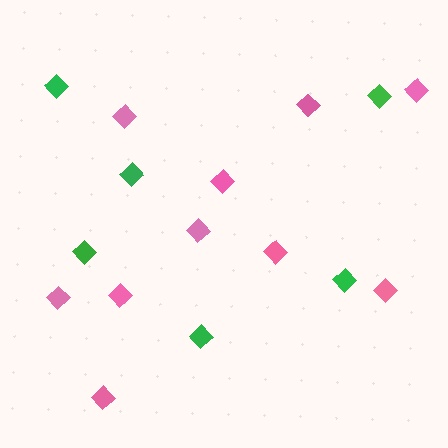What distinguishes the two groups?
There are 2 groups: one group of pink diamonds (10) and one group of green diamonds (6).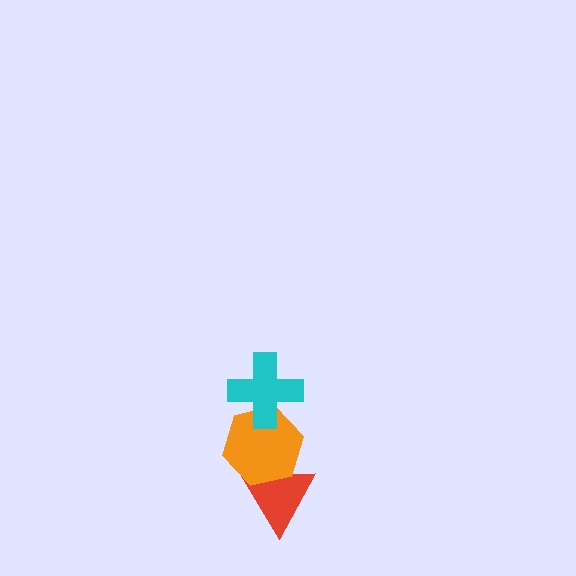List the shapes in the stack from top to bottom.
From top to bottom: the cyan cross, the orange hexagon, the red triangle.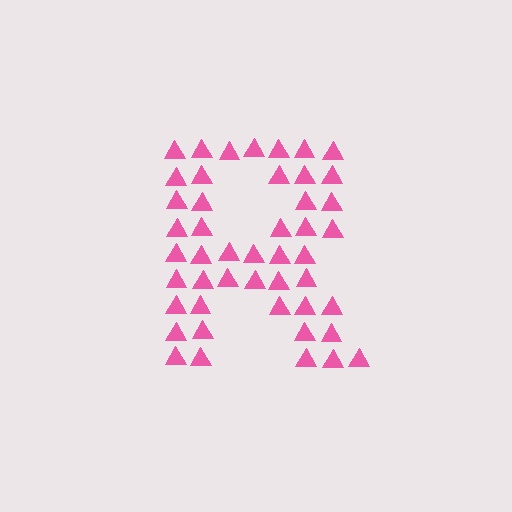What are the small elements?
The small elements are triangles.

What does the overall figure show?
The overall figure shows the letter R.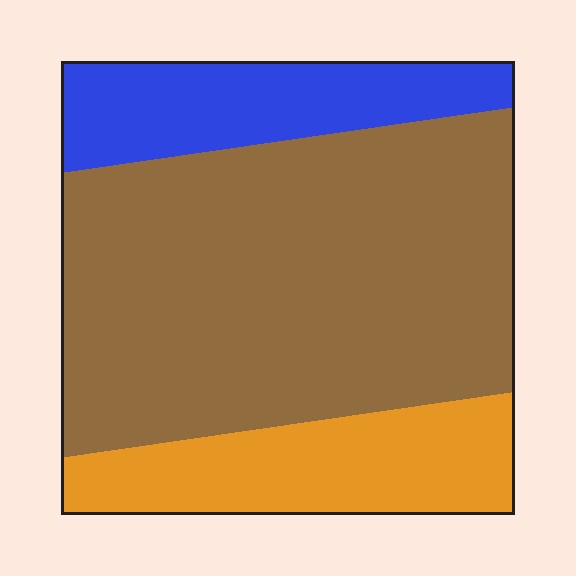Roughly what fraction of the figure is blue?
Blue covers around 15% of the figure.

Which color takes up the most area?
Brown, at roughly 65%.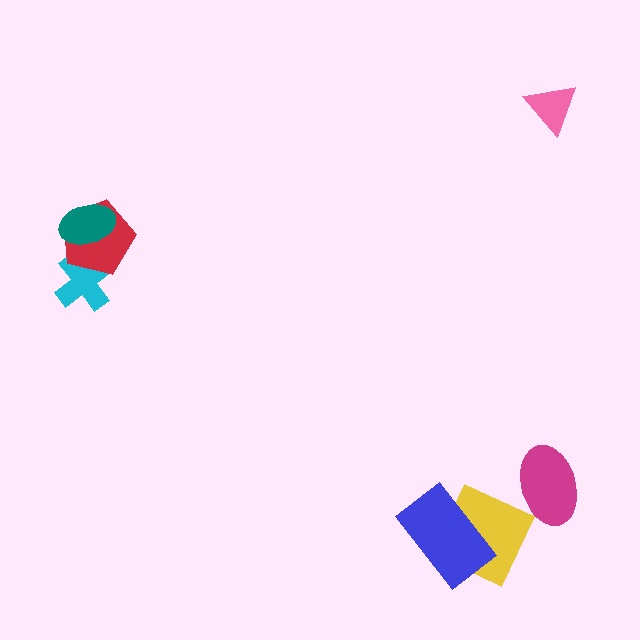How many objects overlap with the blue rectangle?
1 object overlaps with the blue rectangle.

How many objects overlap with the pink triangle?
0 objects overlap with the pink triangle.